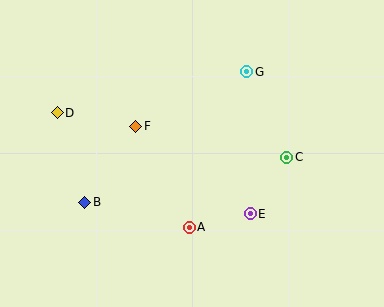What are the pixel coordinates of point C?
Point C is at (287, 157).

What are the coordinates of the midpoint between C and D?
The midpoint between C and D is at (172, 135).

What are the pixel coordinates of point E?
Point E is at (250, 214).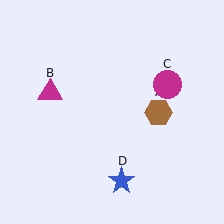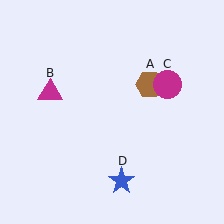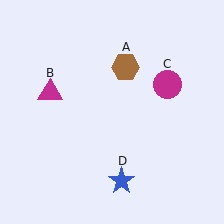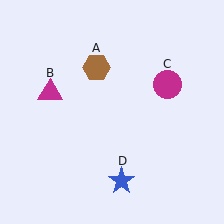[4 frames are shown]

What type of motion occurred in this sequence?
The brown hexagon (object A) rotated counterclockwise around the center of the scene.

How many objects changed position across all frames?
1 object changed position: brown hexagon (object A).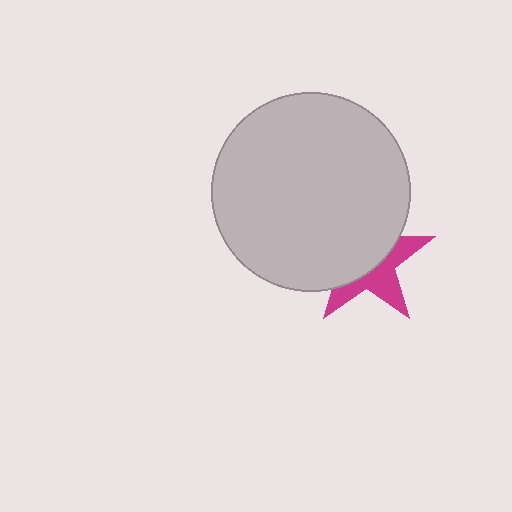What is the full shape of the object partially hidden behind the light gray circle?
The partially hidden object is a magenta star.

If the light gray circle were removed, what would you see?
You would see the complete magenta star.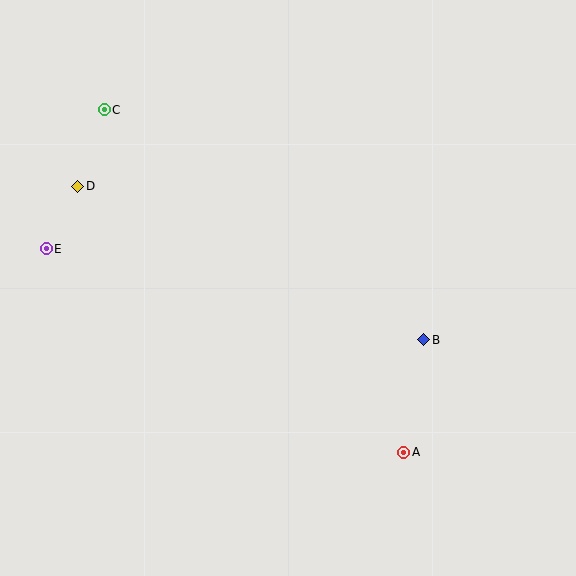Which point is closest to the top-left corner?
Point C is closest to the top-left corner.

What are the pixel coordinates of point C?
Point C is at (104, 110).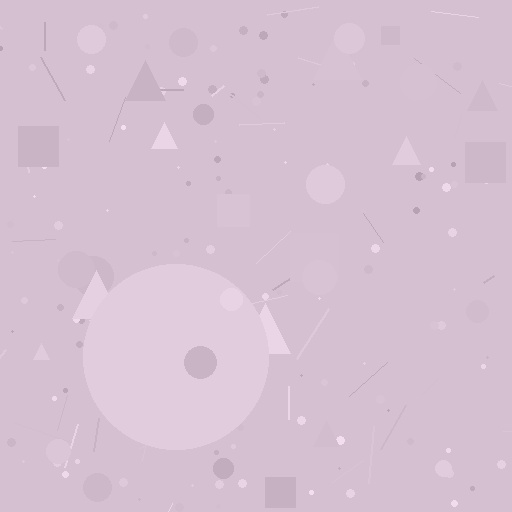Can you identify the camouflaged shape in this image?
The camouflaged shape is a circle.